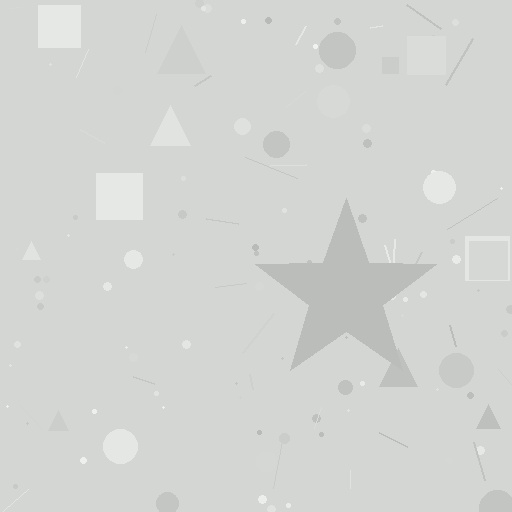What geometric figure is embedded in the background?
A star is embedded in the background.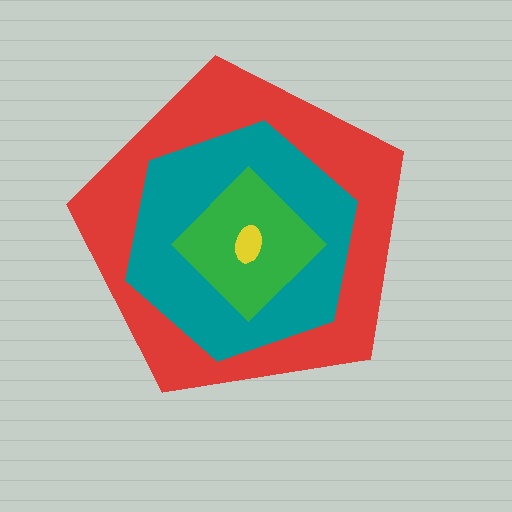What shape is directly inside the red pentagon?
The teal hexagon.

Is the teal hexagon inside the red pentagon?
Yes.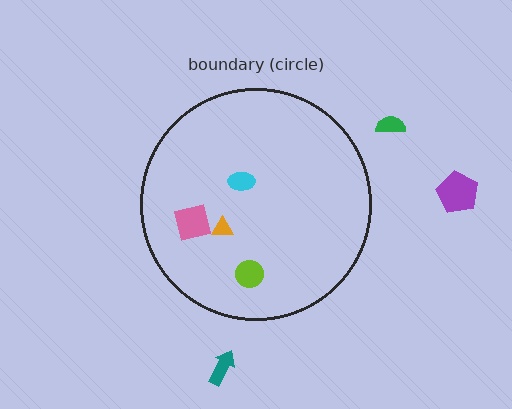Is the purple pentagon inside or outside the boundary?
Outside.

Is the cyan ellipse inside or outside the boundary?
Inside.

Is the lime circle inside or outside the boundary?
Inside.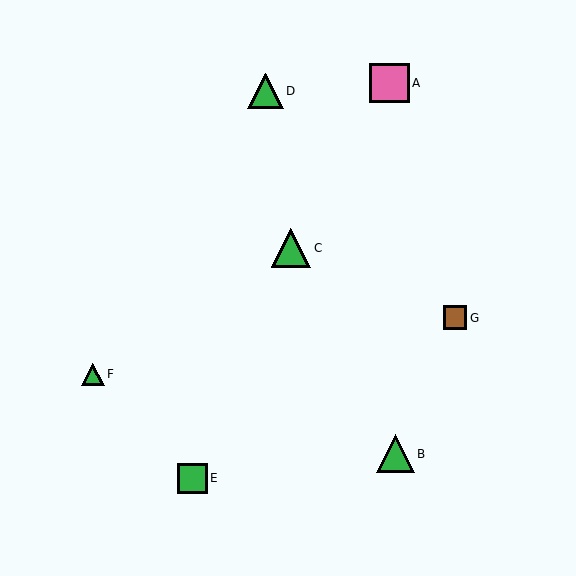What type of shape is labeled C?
Shape C is a green triangle.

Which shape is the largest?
The pink square (labeled A) is the largest.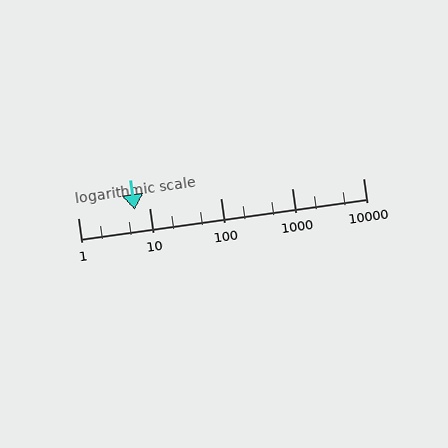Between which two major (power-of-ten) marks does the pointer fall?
The pointer is between 1 and 10.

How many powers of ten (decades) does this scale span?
The scale spans 4 decades, from 1 to 10000.